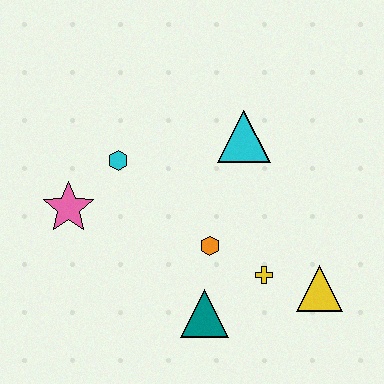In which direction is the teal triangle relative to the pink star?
The teal triangle is to the right of the pink star.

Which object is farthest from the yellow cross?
The pink star is farthest from the yellow cross.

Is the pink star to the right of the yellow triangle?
No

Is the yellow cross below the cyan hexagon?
Yes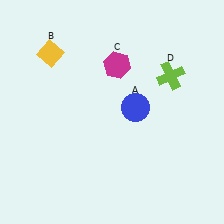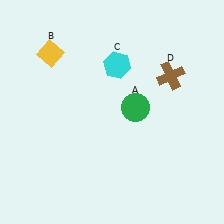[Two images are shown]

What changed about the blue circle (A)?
In Image 1, A is blue. In Image 2, it changed to green.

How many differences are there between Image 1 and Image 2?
There are 3 differences between the two images.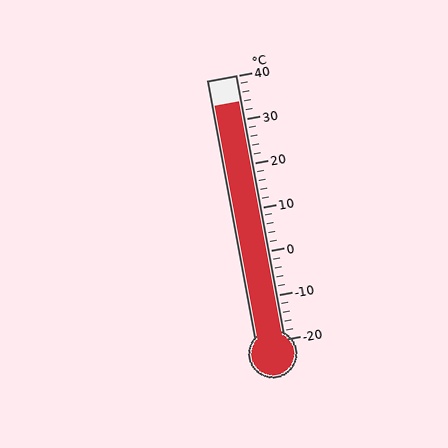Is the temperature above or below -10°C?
The temperature is above -10°C.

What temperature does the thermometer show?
The thermometer shows approximately 34°C.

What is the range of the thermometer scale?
The thermometer scale ranges from -20°C to 40°C.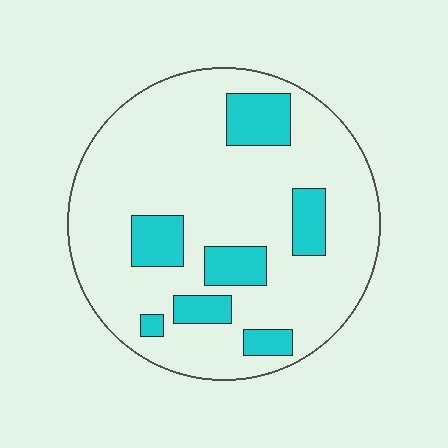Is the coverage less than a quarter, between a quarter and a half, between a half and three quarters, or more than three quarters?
Less than a quarter.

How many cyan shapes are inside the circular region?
7.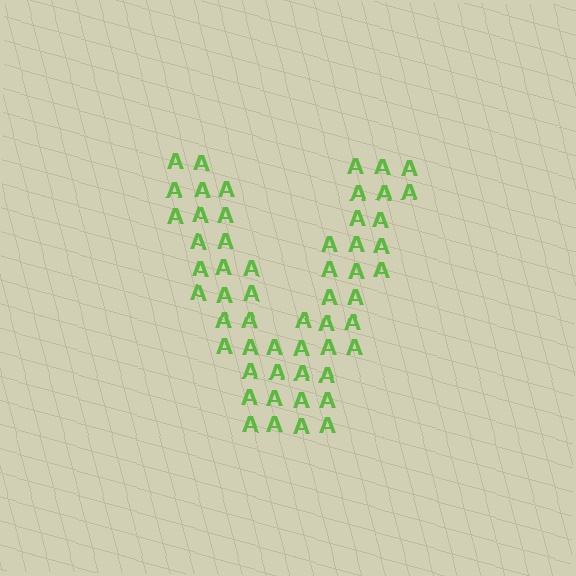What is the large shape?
The large shape is the letter V.